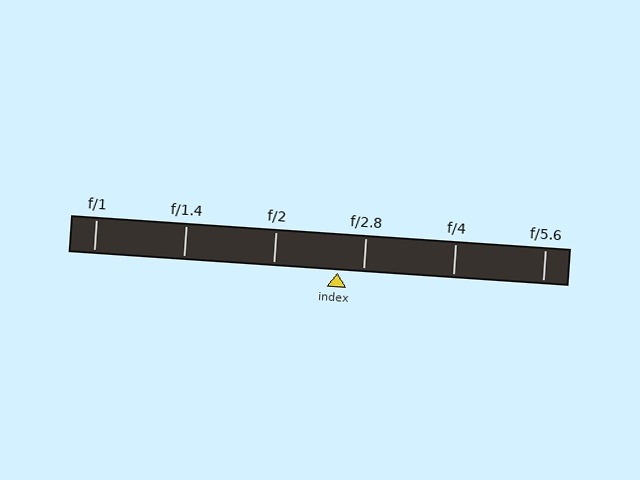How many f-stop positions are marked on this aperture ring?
There are 6 f-stop positions marked.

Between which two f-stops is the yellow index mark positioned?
The index mark is between f/2 and f/2.8.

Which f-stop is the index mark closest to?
The index mark is closest to f/2.8.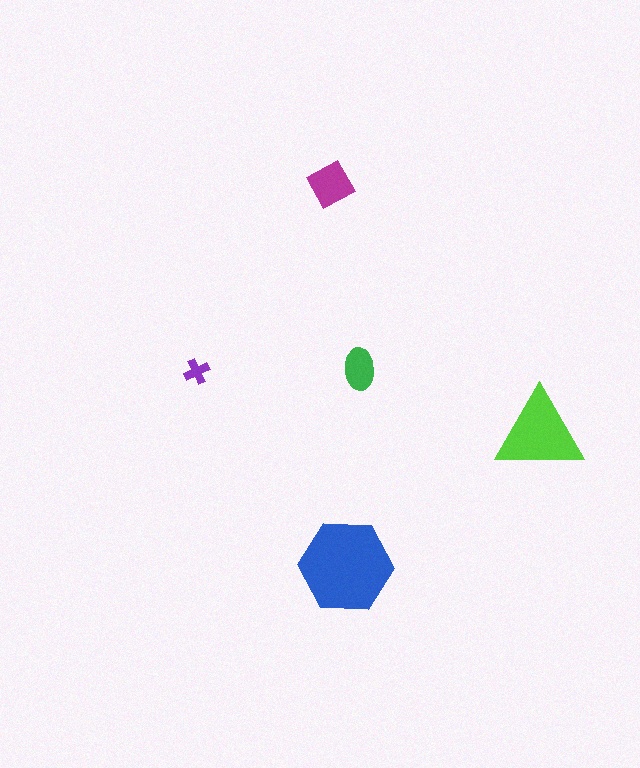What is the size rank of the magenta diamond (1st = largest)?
3rd.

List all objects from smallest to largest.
The purple cross, the green ellipse, the magenta diamond, the lime triangle, the blue hexagon.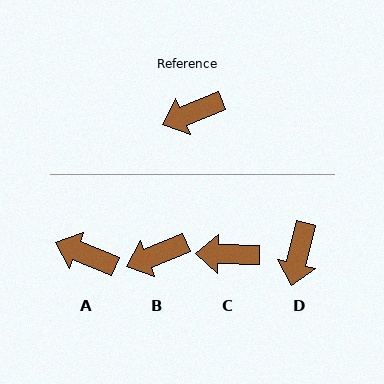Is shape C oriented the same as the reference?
No, it is off by about 23 degrees.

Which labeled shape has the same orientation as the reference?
B.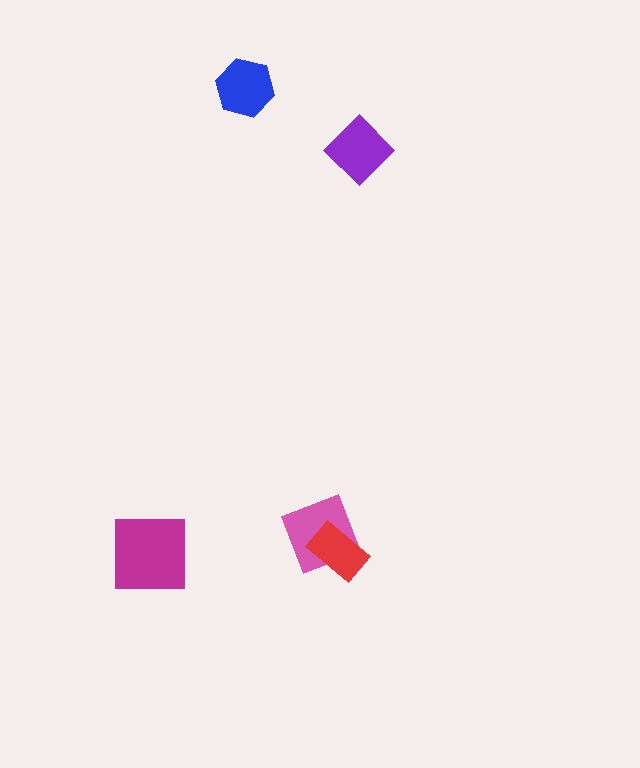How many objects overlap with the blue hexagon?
0 objects overlap with the blue hexagon.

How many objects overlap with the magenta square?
0 objects overlap with the magenta square.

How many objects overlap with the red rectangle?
1 object overlaps with the red rectangle.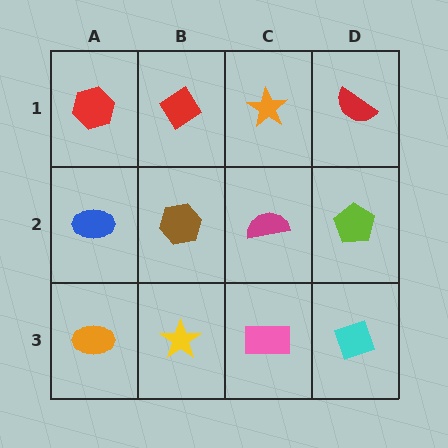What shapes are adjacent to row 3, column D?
A lime pentagon (row 2, column D), a pink rectangle (row 3, column C).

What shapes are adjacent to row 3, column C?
A magenta semicircle (row 2, column C), a yellow star (row 3, column B), a cyan diamond (row 3, column D).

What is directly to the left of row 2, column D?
A magenta semicircle.